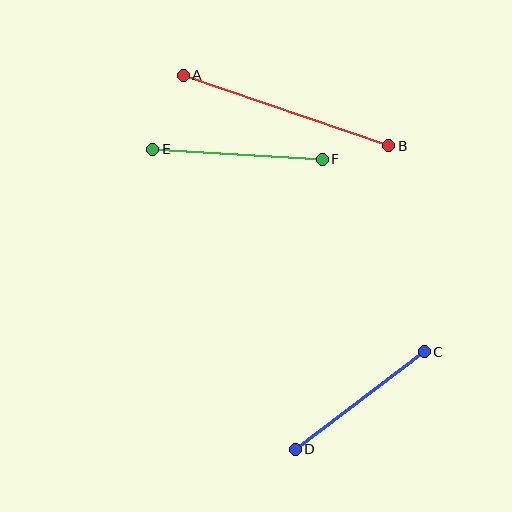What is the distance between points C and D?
The distance is approximately 162 pixels.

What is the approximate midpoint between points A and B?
The midpoint is at approximately (286, 111) pixels.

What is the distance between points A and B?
The distance is approximately 218 pixels.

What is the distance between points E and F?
The distance is approximately 170 pixels.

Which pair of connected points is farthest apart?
Points A and B are farthest apart.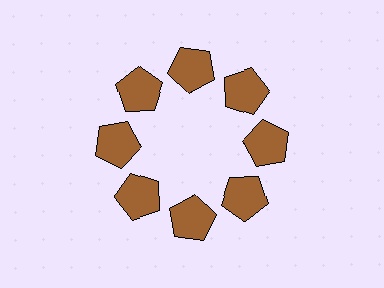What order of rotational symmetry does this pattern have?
This pattern has 8-fold rotational symmetry.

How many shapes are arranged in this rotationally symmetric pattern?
There are 8 shapes, arranged in 8 groups of 1.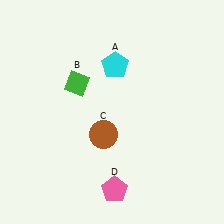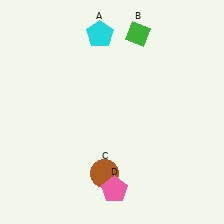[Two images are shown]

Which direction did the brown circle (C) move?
The brown circle (C) moved down.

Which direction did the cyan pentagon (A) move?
The cyan pentagon (A) moved up.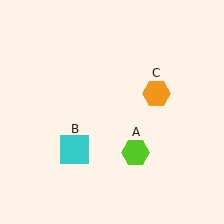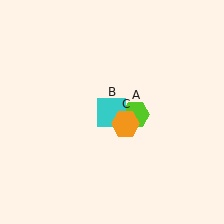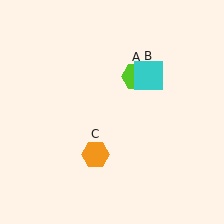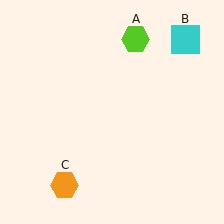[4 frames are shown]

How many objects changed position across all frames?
3 objects changed position: lime hexagon (object A), cyan square (object B), orange hexagon (object C).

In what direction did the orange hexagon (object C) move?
The orange hexagon (object C) moved down and to the left.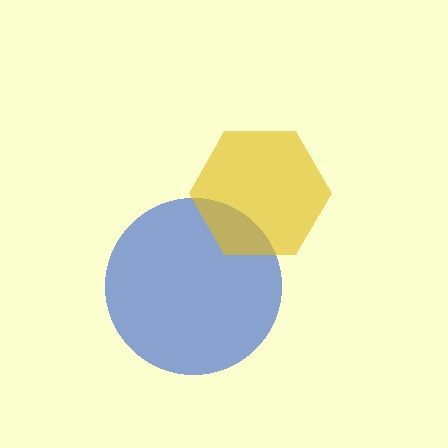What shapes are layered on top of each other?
The layered shapes are: a blue circle, a yellow hexagon.